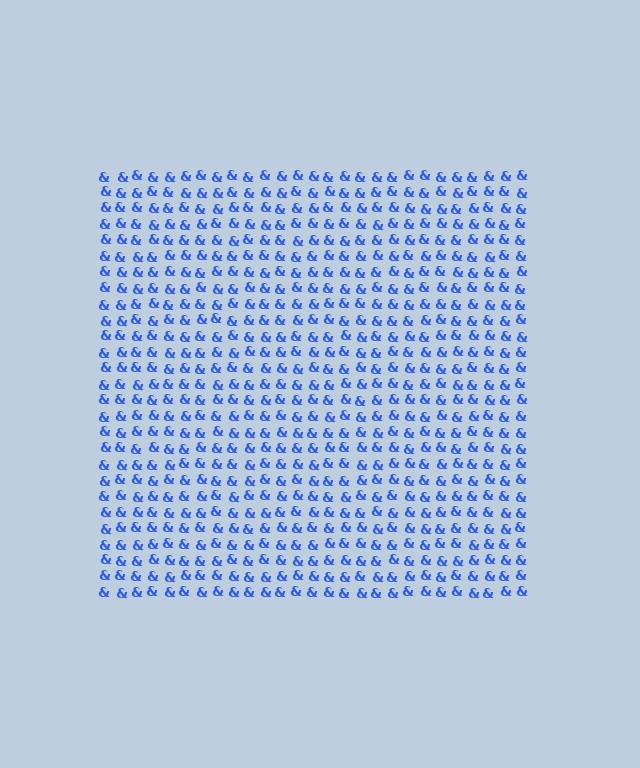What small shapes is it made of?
It is made of small ampersands.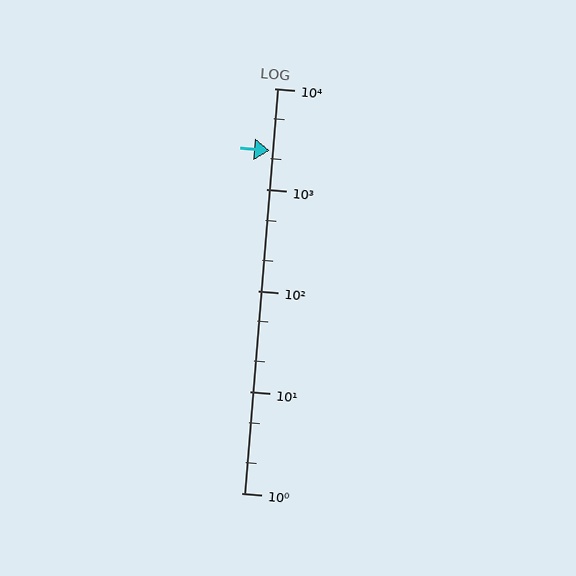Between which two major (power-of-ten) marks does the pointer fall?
The pointer is between 1000 and 10000.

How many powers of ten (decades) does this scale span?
The scale spans 4 decades, from 1 to 10000.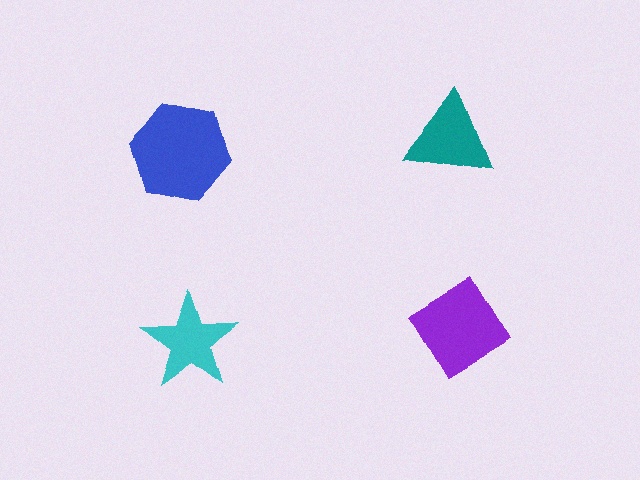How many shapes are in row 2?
2 shapes.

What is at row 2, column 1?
A cyan star.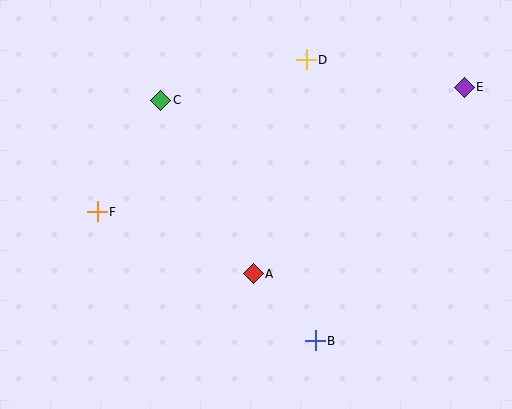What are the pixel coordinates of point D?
Point D is at (306, 60).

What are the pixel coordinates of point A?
Point A is at (253, 274).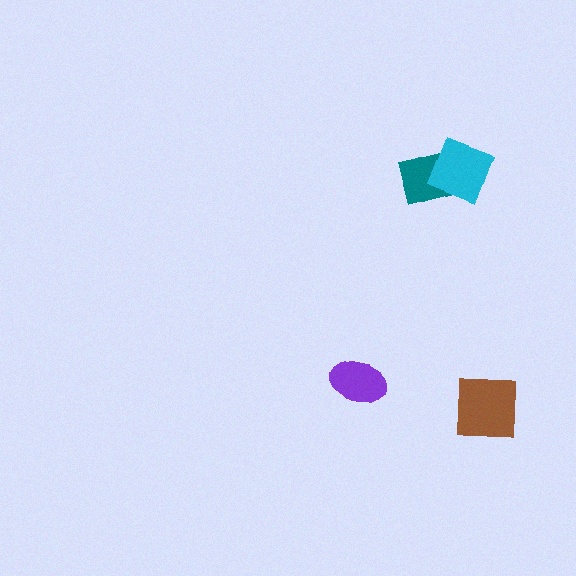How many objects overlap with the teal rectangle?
1 object overlaps with the teal rectangle.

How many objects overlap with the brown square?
0 objects overlap with the brown square.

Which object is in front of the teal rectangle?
The cyan square is in front of the teal rectangle.